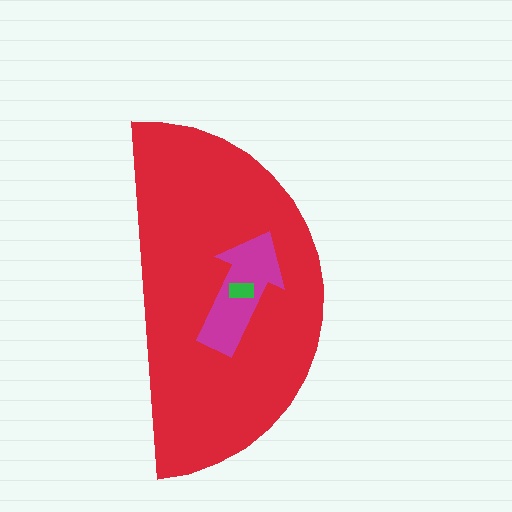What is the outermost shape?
The red semicircle.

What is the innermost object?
The green rectangle.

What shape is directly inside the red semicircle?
The magenta arrow.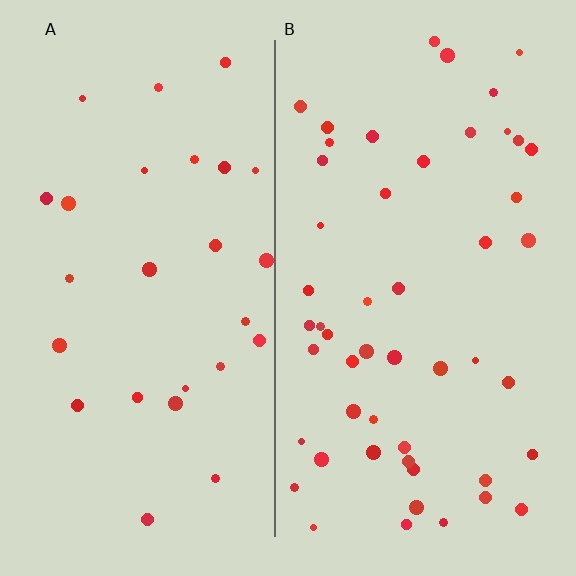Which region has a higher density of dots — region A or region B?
B (the right).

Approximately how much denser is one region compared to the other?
Approximately 1.9× — region B over region A.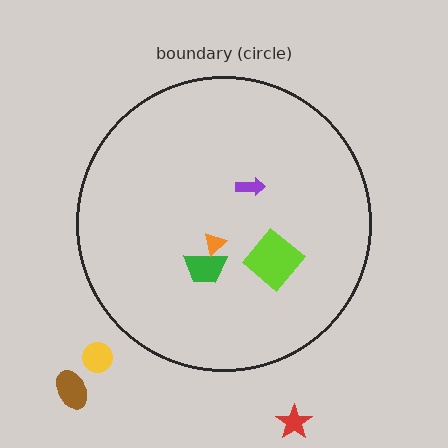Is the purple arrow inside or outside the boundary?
Inside.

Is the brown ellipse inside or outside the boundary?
Outside.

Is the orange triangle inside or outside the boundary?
Inside.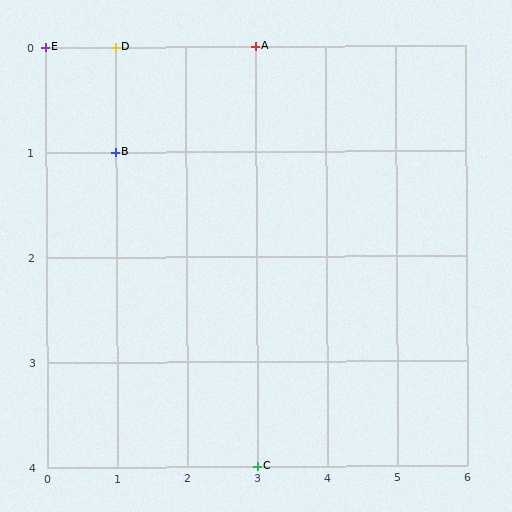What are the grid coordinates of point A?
Point A is at grid coordinates (3, 0).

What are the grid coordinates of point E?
Point E is at grid coordinates (0, 0).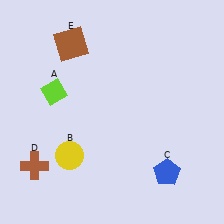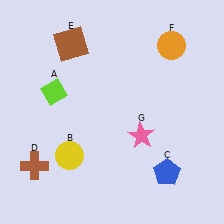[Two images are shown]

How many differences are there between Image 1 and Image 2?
There are 2 differences between the two images.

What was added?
An orange circle (F), a pink star (G) were added in Image 2.